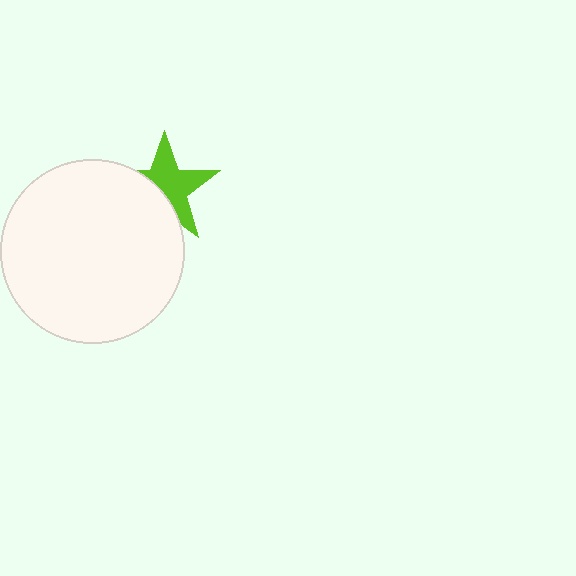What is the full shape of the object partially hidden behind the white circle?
The partially hidden object is a lime star.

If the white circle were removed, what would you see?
You would see the complete lime star.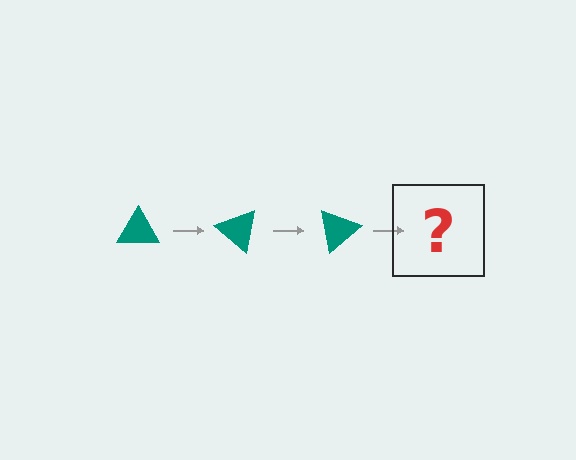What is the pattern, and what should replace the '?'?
The pattern is that the triangle rotates 40 degrees each step. The '?' should be a teal triangle rotated 120 degrees.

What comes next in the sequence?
The next element should be a teal triangle rotated 120 degrees.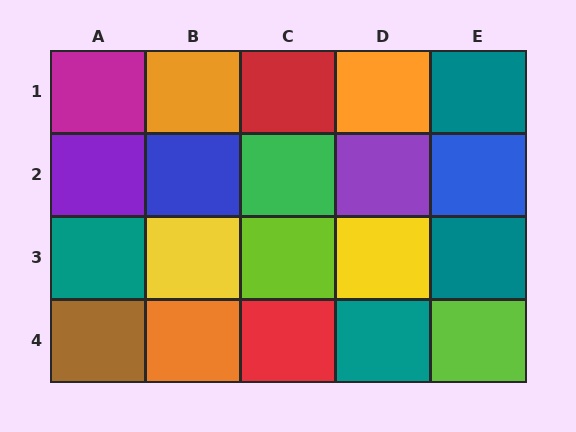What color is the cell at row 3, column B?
Yellow.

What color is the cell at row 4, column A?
Brown.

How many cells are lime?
2 cells are lime.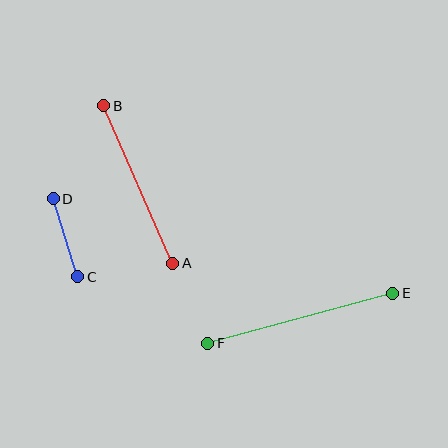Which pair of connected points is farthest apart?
Points E and F are farthest apart.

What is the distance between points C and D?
The distance is approximately 82 pixels.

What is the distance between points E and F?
The distance is approximately 192 pixels.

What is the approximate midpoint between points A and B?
The midpoint is at approximately (138, 185) pixels.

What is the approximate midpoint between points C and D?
The midpoint is at approximately (65, 238) pixels.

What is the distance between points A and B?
The distance is approximately 172 pixels.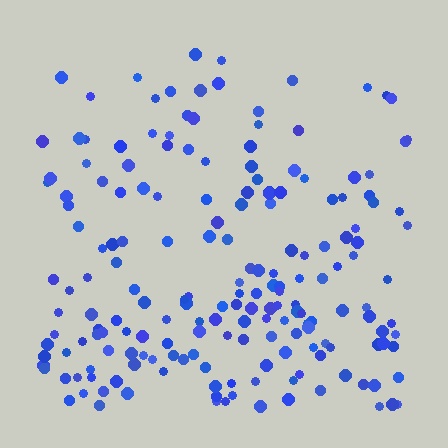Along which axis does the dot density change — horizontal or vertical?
Vertical.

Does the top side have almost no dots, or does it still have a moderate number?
Still a moderate number, just noticeably fewer than the bottom.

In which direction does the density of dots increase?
From top to bottom, with the bottom side densest.